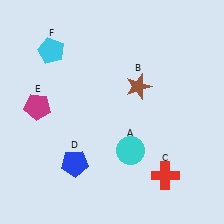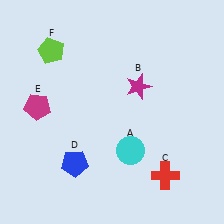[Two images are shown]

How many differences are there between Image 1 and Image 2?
There are 2 differences between the two images.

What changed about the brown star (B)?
In Image 1, B is brown. In Image 2, it changed to magenta.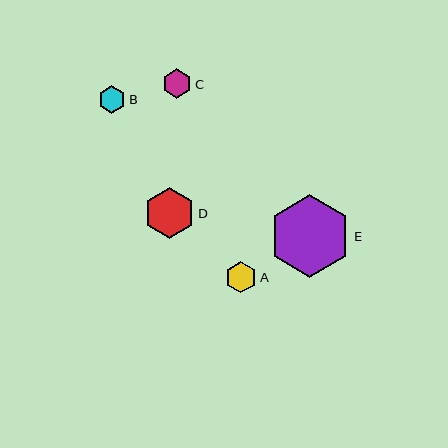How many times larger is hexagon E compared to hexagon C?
Hexagon E is approximately 2.8 times the size of hexagon C.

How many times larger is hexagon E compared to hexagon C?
Hexagon E is approximately 2.8 times the size of hexagon C.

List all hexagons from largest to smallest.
From largest to smallest: E, D, A, C, B.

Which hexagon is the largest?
Hexagon E is the largest with a size of approximately 83 pixels.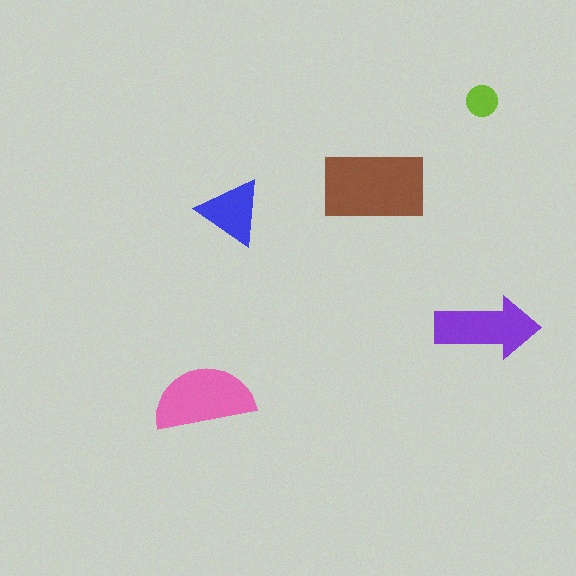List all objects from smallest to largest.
The lime circle, the blue triangle, the purple arrow, the pink semicircle, the brown rectangle.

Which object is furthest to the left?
The pink semicircle is leftmost.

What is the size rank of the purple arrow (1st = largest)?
3rd.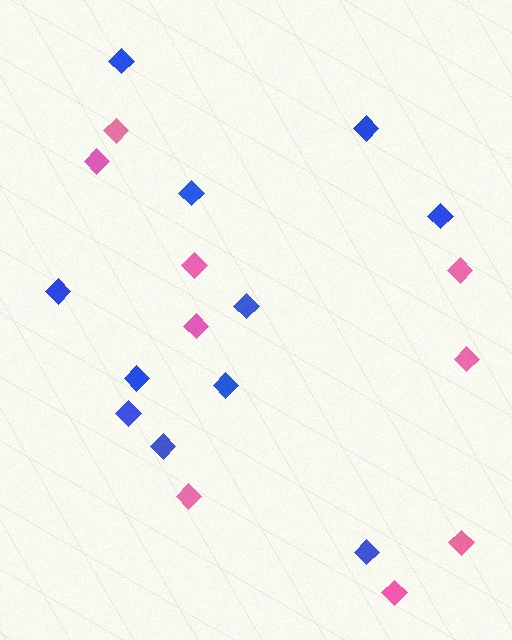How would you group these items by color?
There are 2 groups: one group of blue diamonds (11) and one group of pink diamonds (9).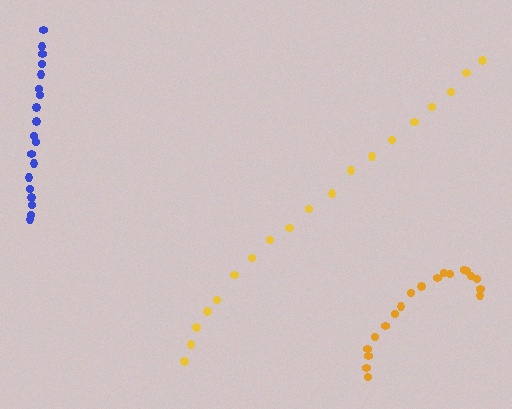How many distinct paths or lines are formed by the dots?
There are 3 distinct paths.